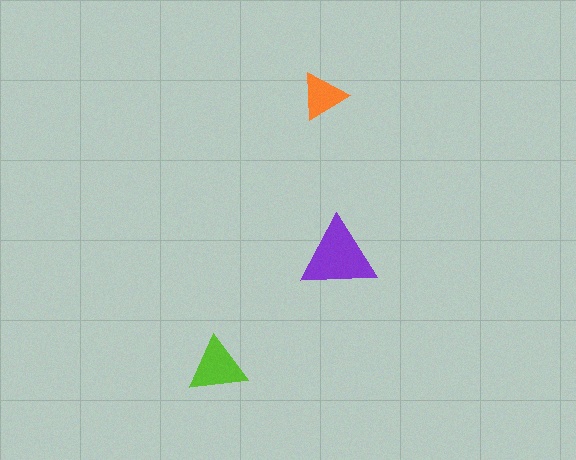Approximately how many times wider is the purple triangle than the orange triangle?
About 1.5 times wider.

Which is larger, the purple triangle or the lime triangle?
The purple one.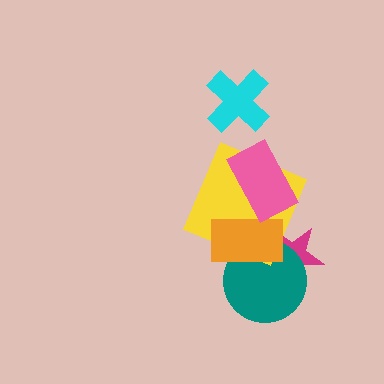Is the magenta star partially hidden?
Yes, it is partially covered by another shape.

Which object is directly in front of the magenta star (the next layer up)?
The teal circle is directly in front of the magenta star.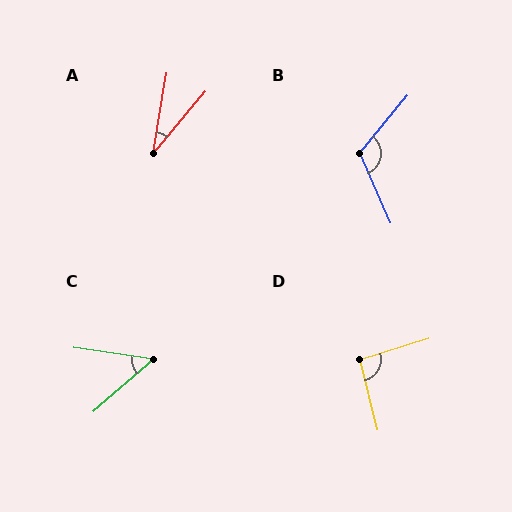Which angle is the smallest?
A, at approximately 30 degrees.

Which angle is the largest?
B, at approximately 117 degrees.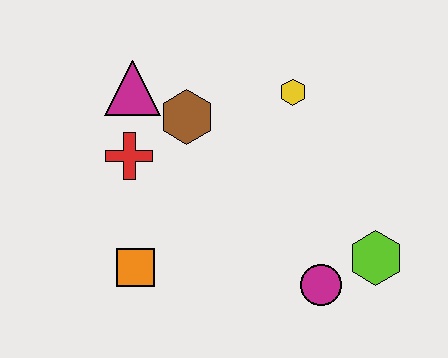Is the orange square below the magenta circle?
No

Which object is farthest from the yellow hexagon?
The orange square is farthest from the yellow hexagon.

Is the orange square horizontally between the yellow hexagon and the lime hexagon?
No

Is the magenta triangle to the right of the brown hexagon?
No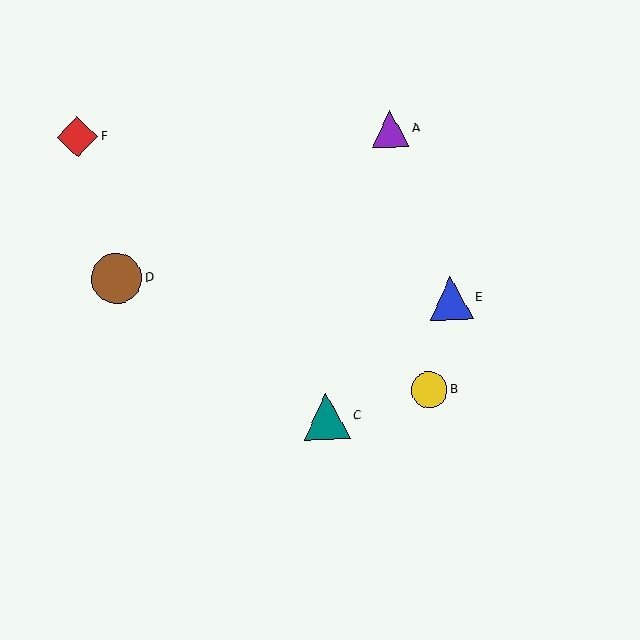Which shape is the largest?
The brown circle (labeled D) is the largest.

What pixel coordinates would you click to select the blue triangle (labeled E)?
Click at (451, 298) to select the blue triangle E.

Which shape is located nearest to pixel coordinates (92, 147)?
The red diamond (labeled F) at (78, 137) is nearest to that location.